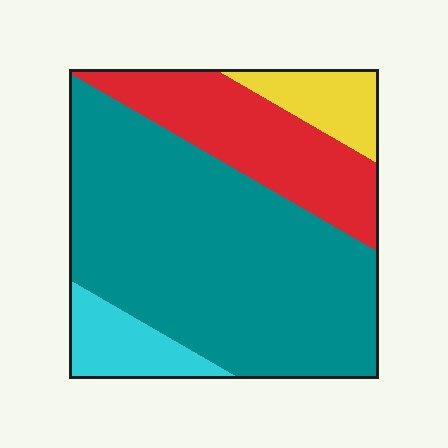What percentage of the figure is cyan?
Cyan covers around 10% of the figure.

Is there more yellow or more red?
Red.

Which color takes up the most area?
Teal, at roughly 60%.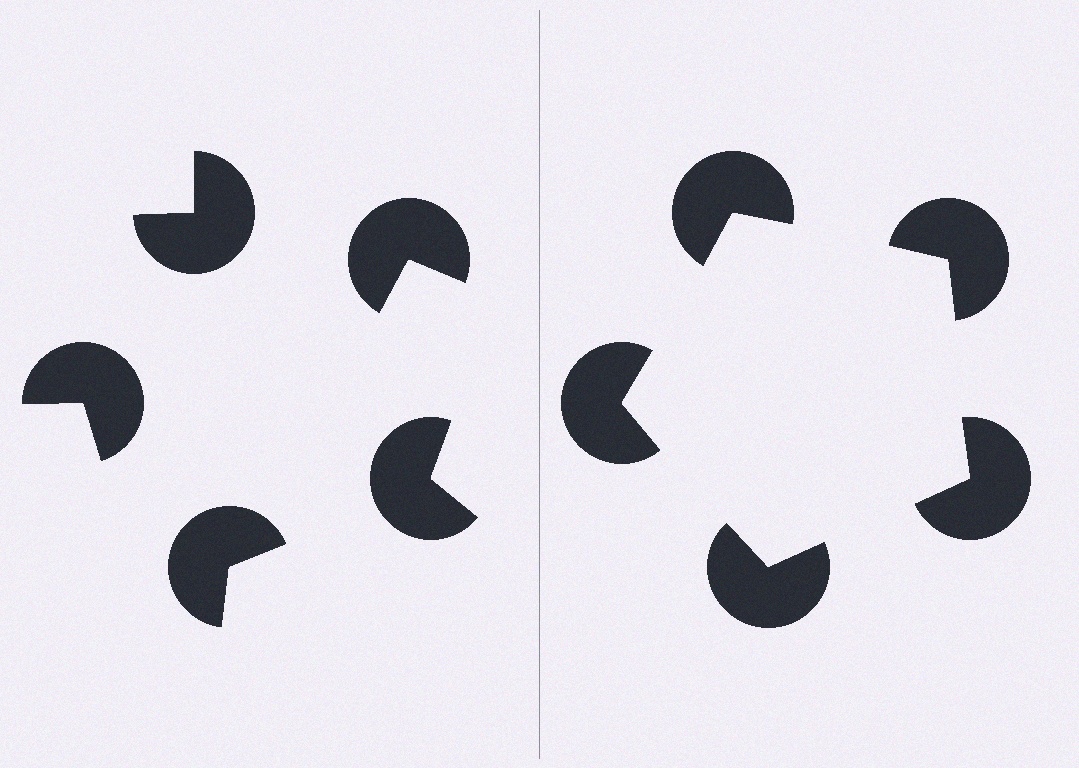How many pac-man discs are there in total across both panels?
10 — 5 on each side.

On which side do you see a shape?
An illusory pentagon appears on the right side. On the left side the wedge cuts are rotated, so no coherent shape forms.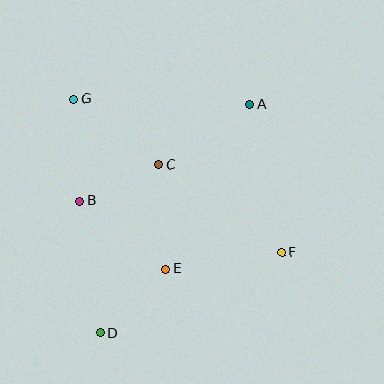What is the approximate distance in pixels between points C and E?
The distance between C and E is approximately 105 pixels.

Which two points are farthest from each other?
Points A and D are farthest from each other.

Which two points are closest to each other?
Points B and C are closest to each other.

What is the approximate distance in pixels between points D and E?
The distance between D and E is approximately 91 pixels.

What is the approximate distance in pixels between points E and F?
The distance between E and F is approximately 117 pixels.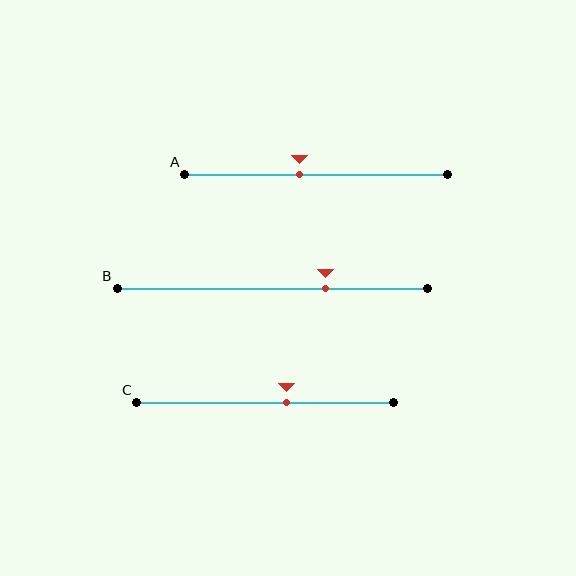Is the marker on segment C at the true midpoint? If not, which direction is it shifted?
No, the marker on segment C is shifted to the right by about 8% of the segment length.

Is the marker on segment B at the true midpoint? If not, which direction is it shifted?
No, the marker on segment B is shifted to the right by about 17% of the segment length.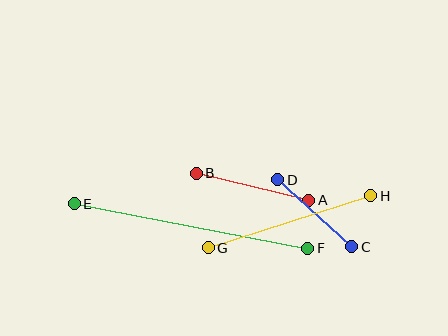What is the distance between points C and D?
The distance is approximately 100 pixels.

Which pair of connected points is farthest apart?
Points E and F are farthest apart.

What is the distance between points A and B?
The distance is approximately 116 pixels.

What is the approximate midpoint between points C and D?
The midpoint is at approximately (315, 213) pixels.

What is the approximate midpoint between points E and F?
The midpoint is at approximately (191, 226) pixels.